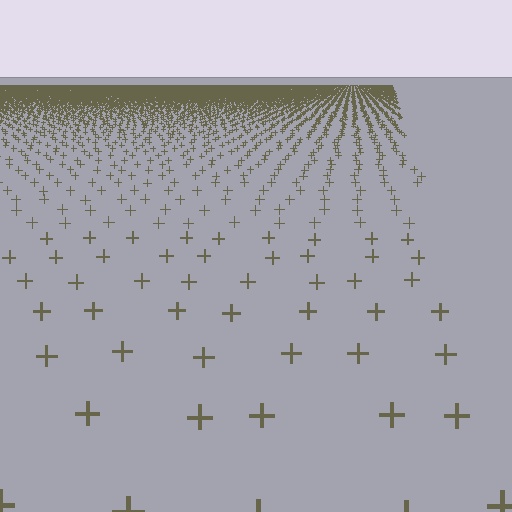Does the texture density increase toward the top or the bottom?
Density increases toward the top.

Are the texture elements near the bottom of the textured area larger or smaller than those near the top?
Larger. Near the bottom, elements are closer to the viewer and appear at a bigger on-screen size.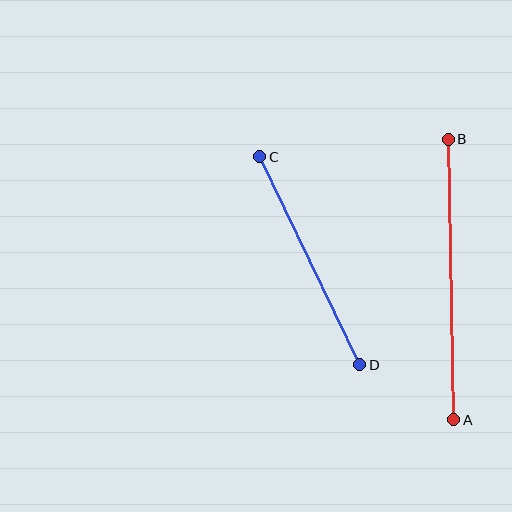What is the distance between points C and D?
The distance is approximately 231 pixels.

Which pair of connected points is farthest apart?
Points A and B are farthest apart.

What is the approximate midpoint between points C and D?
The midpoint is at approximately (310, 261) pixels.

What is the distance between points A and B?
The distance is approximately 281 pixels.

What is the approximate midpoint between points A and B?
The midpoint is at approximately (451, 279) pixels.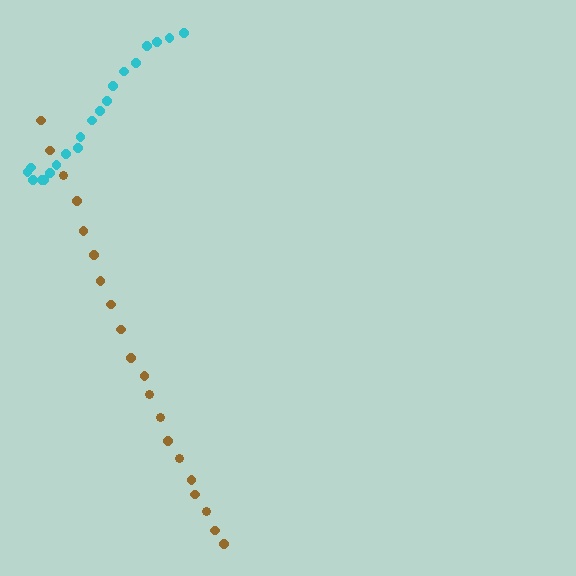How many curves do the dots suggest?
There are 2 distinct paths.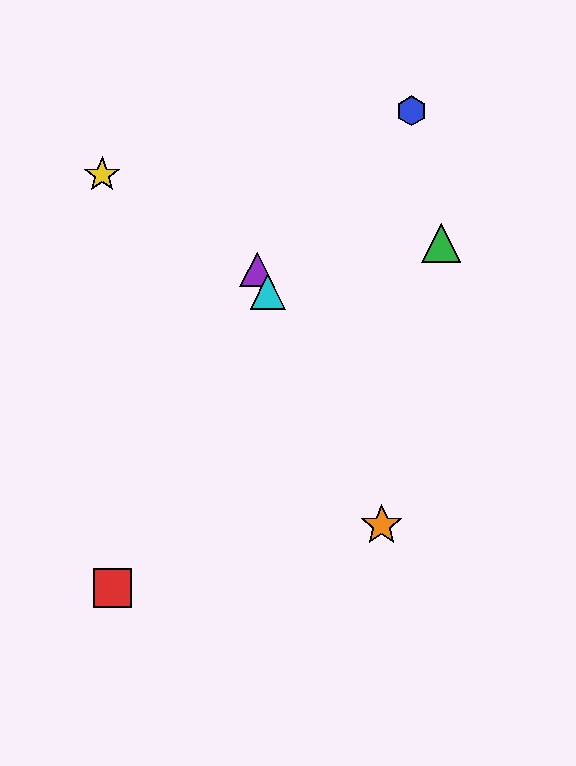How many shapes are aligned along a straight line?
3 shapes (the purple triangle, the orange star, the cyan triangle) are aligned along a straight line.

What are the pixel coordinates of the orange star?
The orange star is at (382, 525).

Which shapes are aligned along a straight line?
The purple triangle, the orange star, the cyan triangle are aligned along a straight line.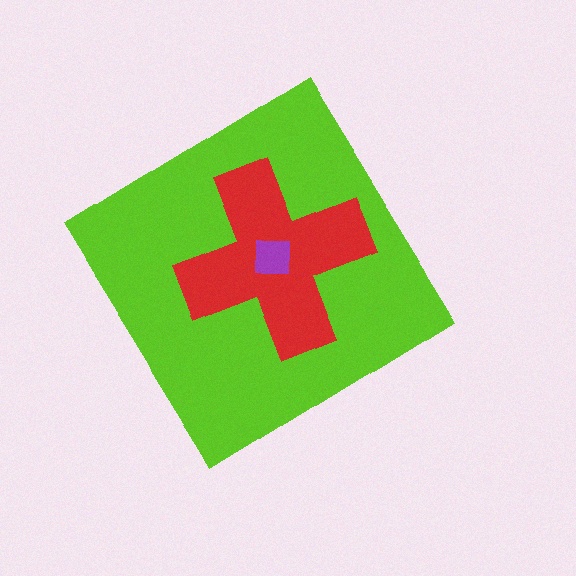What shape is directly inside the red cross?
The purple square.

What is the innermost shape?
The purple square.